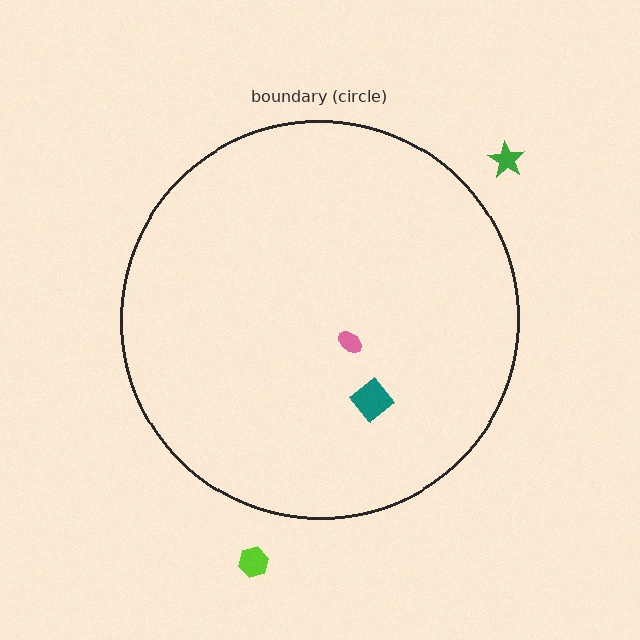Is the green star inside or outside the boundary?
Outside.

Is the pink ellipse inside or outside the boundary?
Inside.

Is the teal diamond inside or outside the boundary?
Inside.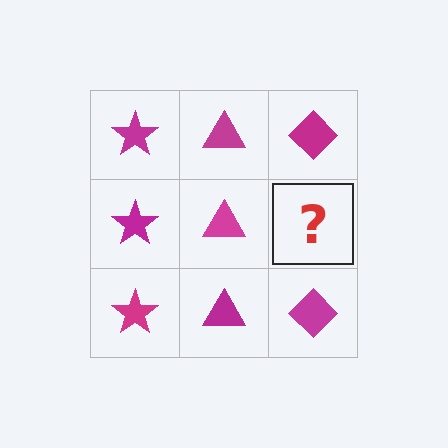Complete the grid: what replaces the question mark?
The question mark should be replaced with a magenta diamond.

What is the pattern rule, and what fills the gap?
The rule is that each column has a consistent shape. The gap should be filled with a magenta diamond.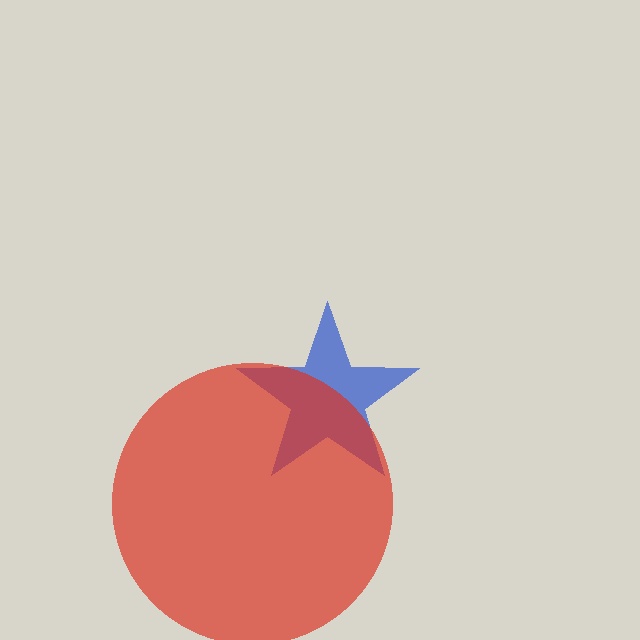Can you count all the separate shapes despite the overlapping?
Yes, there are 2 separate shapes.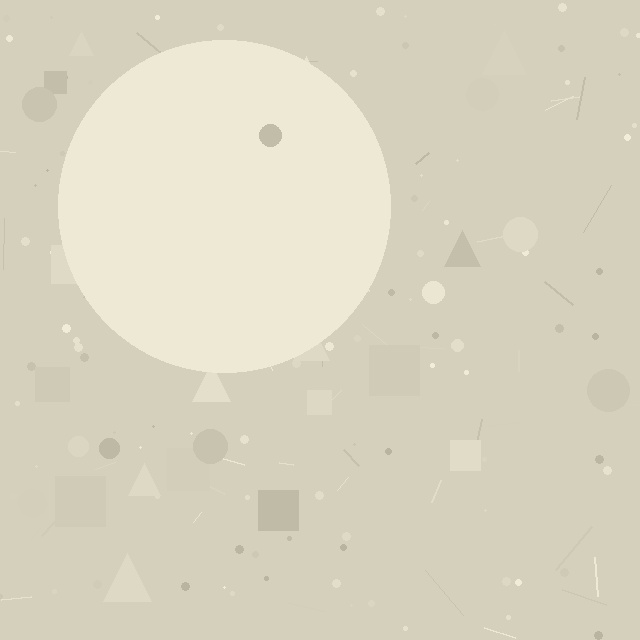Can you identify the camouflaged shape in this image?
The camouflaged shape is a circle.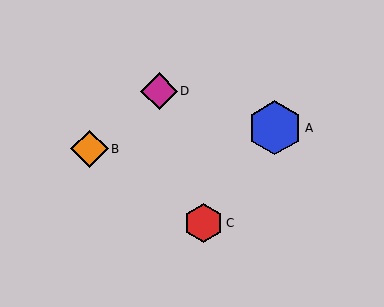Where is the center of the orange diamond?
The center of the orange diamond is at (90, 149).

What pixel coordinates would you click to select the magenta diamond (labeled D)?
Click at (159, 91) to select the magenta diamond D.